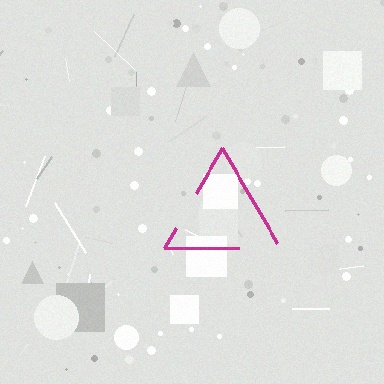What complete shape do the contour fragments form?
The contour fragments form a triangle.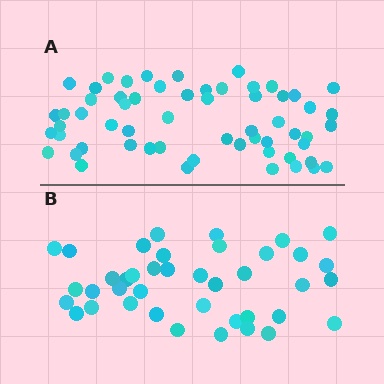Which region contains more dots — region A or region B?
Region A (the top region) has more dots.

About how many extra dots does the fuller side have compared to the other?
Region A has approximately 20 more dots than region B.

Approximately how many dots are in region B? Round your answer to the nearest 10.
About 40 dots.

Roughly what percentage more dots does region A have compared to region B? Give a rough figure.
About 50% more.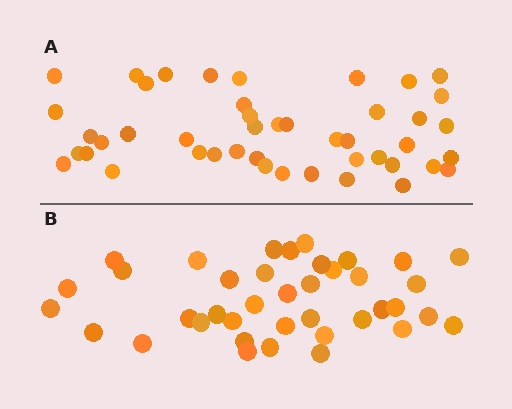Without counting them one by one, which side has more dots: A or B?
Region A (the top region) has more dots.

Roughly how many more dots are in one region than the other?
Region A has about 6 more dots than region B.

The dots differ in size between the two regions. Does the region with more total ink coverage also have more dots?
No. Region B has more total ink coverage because its dots are larger, but region A actually contains more individual dots. Total area can be misleading — the number of items is what matters here.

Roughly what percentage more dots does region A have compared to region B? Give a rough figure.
About 15% more.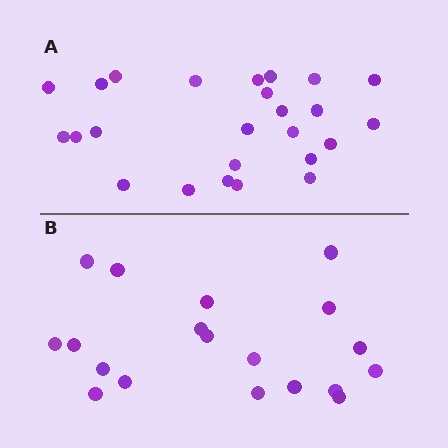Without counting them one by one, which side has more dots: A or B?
Region A (the top region) has more dots.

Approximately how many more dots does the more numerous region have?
Region A has about 6 more dots than region B.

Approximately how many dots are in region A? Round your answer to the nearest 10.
About 20 dots. (The exact count is 25, which rounds to 20.)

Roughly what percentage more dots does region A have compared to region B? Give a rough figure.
About 30% more.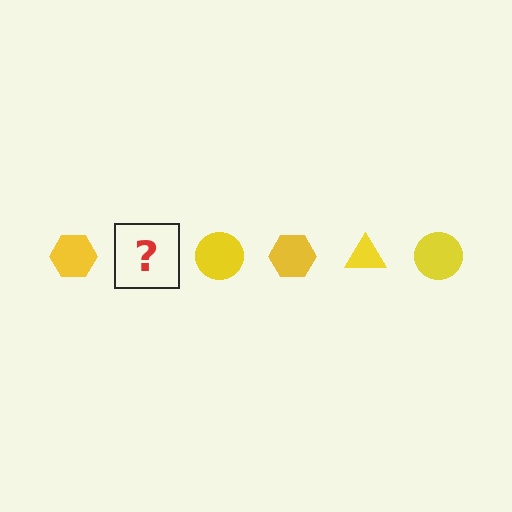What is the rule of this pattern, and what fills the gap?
The rule is that the pattern cycles through hexagon, triangle, circle shapes in yellow. The gap should be filled with a yellow triangle.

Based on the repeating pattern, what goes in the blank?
The blank should be a yellow triangle.